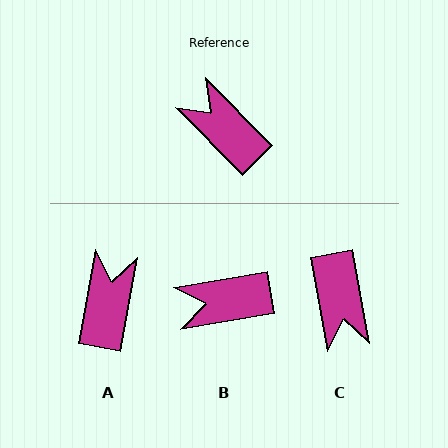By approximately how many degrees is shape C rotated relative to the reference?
Approximately 146 degrees counter-clockwise.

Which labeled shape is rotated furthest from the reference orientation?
C, about 146 degrees away.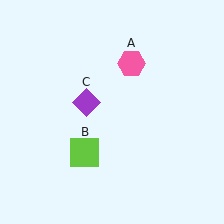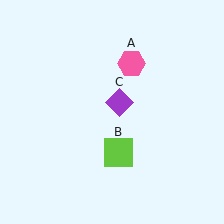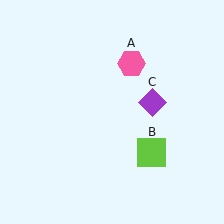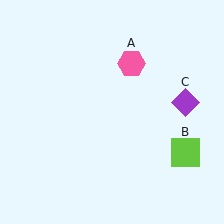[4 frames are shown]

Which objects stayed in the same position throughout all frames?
Pink hexagon (object A) remained stationary.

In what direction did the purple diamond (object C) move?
The purple diamond (object C) moved right.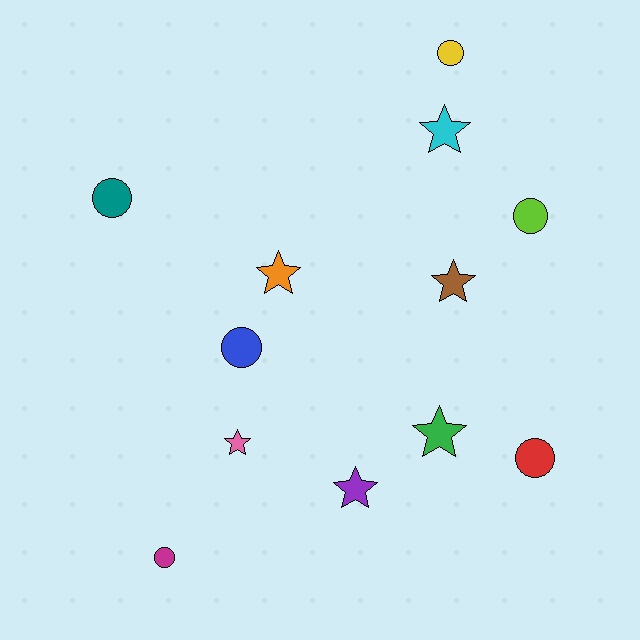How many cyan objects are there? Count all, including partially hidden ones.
There is 1 cyan object.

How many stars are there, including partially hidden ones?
There are 6 stars.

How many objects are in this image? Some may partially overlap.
There are 12 objects.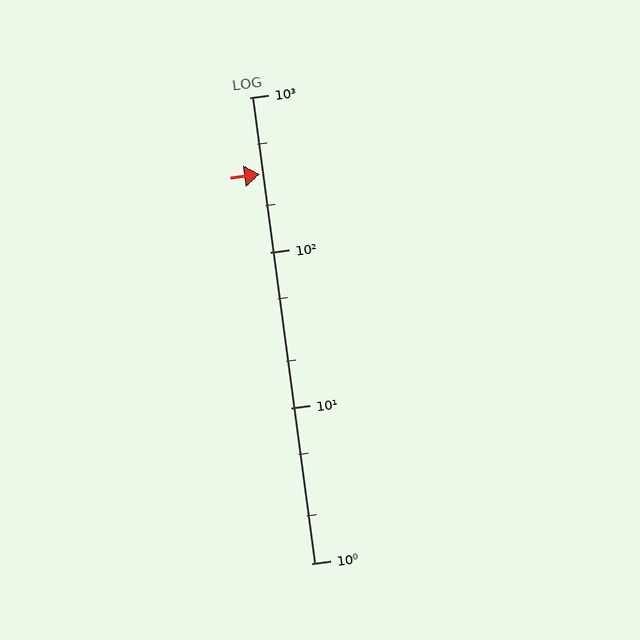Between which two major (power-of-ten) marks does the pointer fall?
The pointer is between 100 and 1000.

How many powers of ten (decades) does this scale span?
The scale spans 3 decades, from 1 to 1000.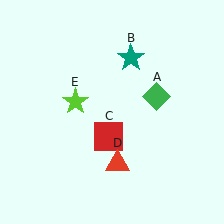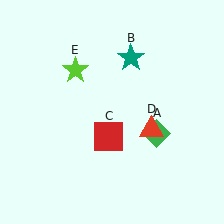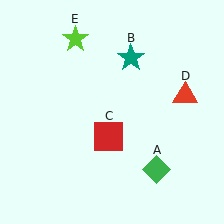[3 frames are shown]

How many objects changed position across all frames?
3 objects changed position: green diamond (object A), red triangle (object D), lime star (object E).